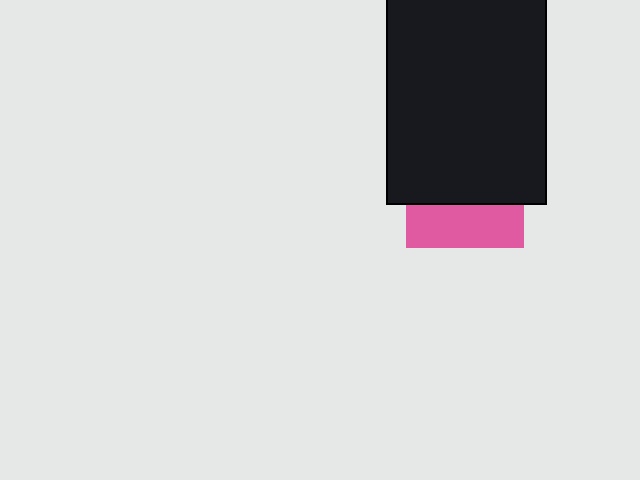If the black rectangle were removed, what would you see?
You would see the complete pink square.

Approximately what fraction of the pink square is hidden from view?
Roughly 64% of the pink square is hidden behind the black rectangle.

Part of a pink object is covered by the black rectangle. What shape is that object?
It is a square.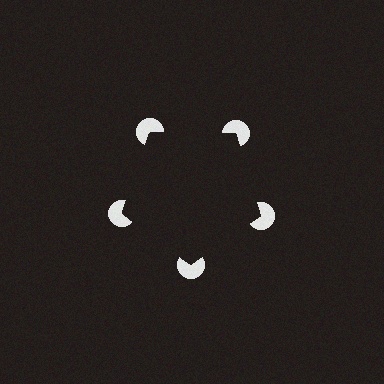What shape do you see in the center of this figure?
An illusory pentagon — its edges are inferred from the aligned wedge cuts in the pac-man discs, not physically drawn.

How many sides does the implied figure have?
5 sides.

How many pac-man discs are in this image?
There are 5 — one at each vertex of the illusory pentagon.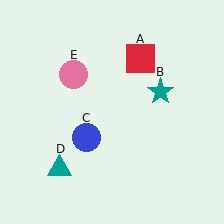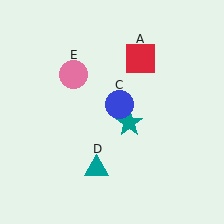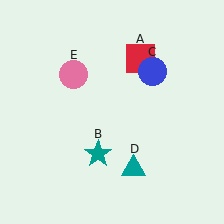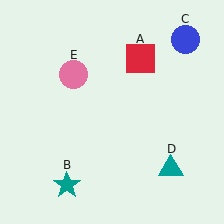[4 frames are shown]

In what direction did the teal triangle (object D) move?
The teal triangle (object D) moved right.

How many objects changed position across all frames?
3 objects changed position: teal star (object B), blue circle (object C), teal triangle (object D).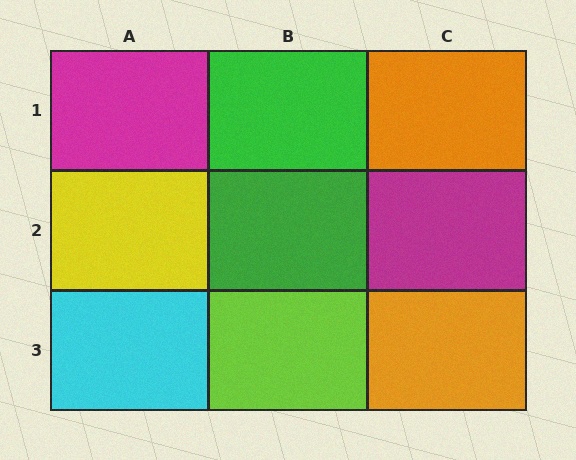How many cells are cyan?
1 cell is cyan.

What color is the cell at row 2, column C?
Magenta.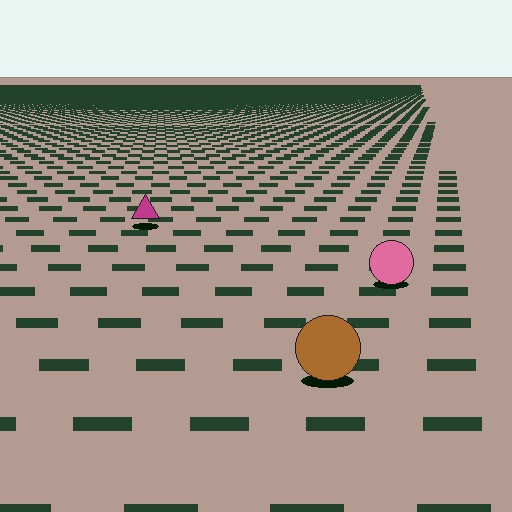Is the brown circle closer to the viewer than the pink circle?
Yes. The brown circle is closer — you can tell from the texture gradient: the ground texture is coarser near it.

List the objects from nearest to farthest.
From nearest to farthest: the brown circle, the pink circle, the magenta triangle.